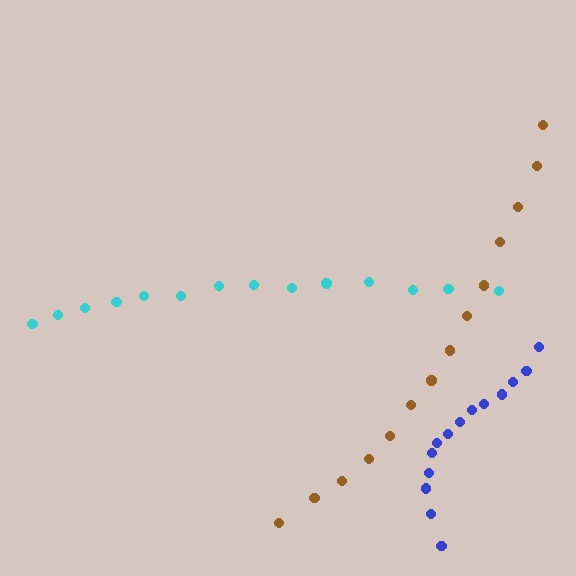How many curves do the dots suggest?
There are 3 distinct paths.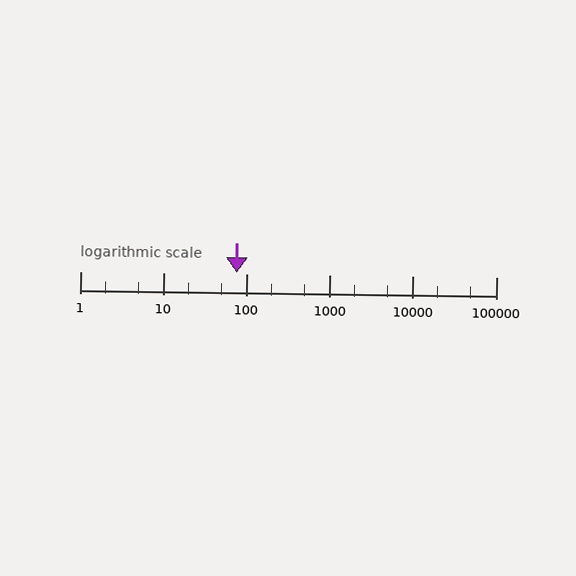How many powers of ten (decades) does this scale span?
The scale spans 5 decades, from 1 to 100000.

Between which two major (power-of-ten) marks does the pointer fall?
The pointer is between 10 and 100.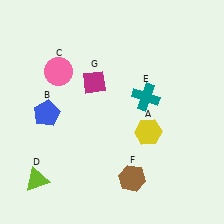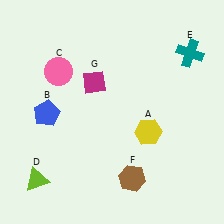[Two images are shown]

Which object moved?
The teal cross (E) moved right.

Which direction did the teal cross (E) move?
The teal cross (E) moved right.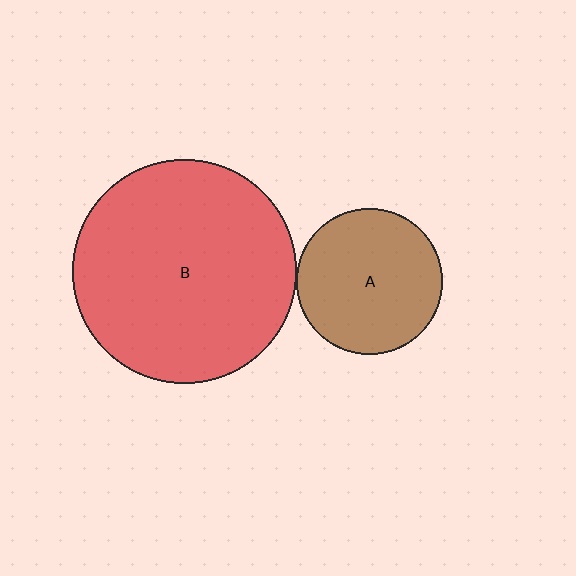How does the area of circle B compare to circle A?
Approximately 2.3 times.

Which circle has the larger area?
Circle B (red).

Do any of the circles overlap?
No, none of the circles overlap.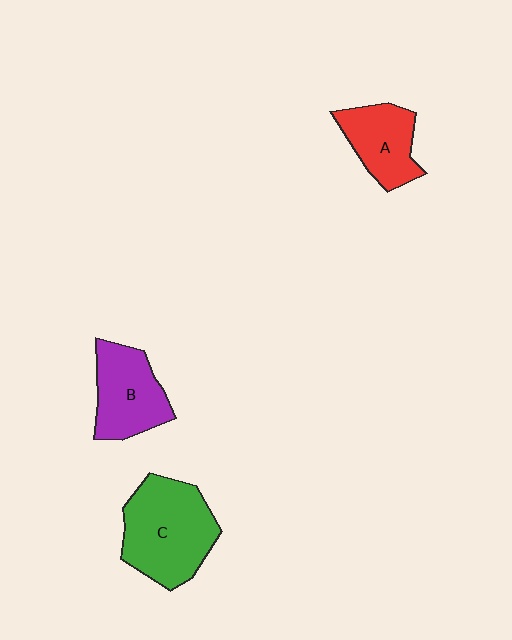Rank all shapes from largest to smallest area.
From largest to smallest: C (green), B (purple), A (red).